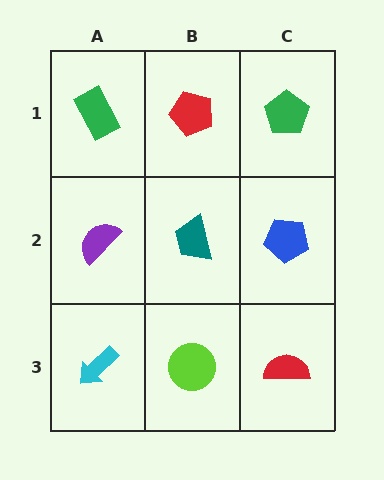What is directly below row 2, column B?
A lime circle.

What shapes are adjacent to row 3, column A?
A purple semicircle (row 2, column A), a lime circle (row 3, column B).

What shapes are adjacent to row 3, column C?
A blue pentagon (row 2, column C), a lime circle (row 3, column B).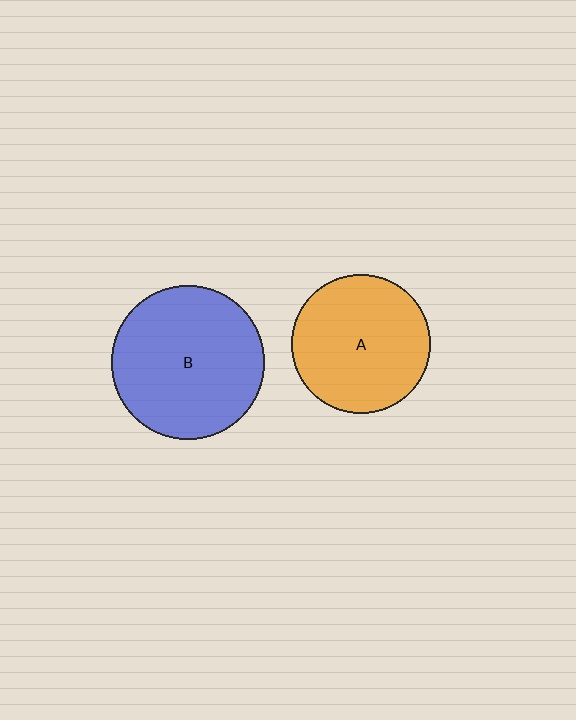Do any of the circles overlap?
No, none of the circles overlap.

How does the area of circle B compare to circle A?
Approximately 1.2 times.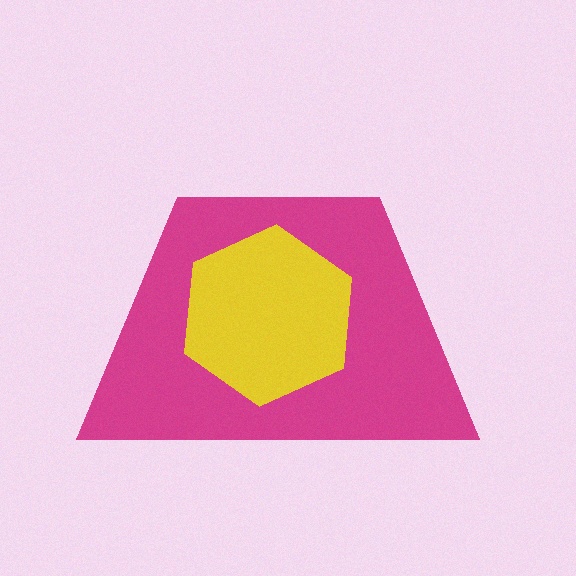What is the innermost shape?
The yellow hexagon.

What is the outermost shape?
The magenta trapezoid.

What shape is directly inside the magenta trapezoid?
The yellow hexagon.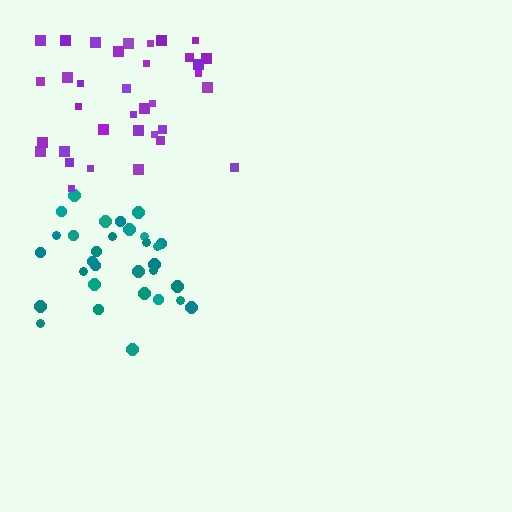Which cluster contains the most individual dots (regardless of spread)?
Purple (35).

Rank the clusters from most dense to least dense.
teal, purple.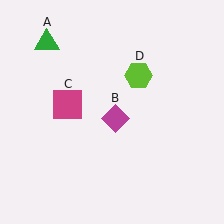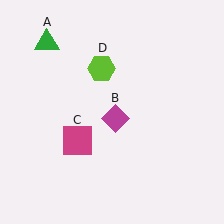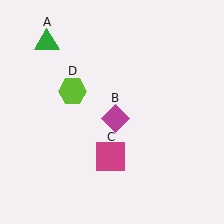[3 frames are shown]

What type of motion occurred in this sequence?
The magenta square (object C), lime hexagon (object D) rotated counterclockwise around the center of the scene.